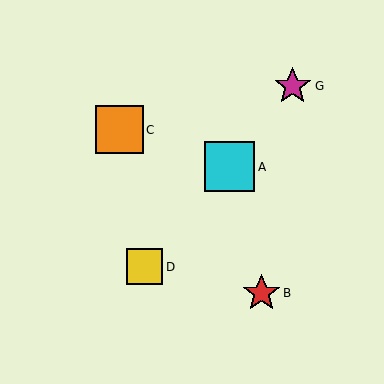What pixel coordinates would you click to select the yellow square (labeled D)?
Click at (145, 267) to select the yellow square D.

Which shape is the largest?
The cyan square (labeled A) is the largest.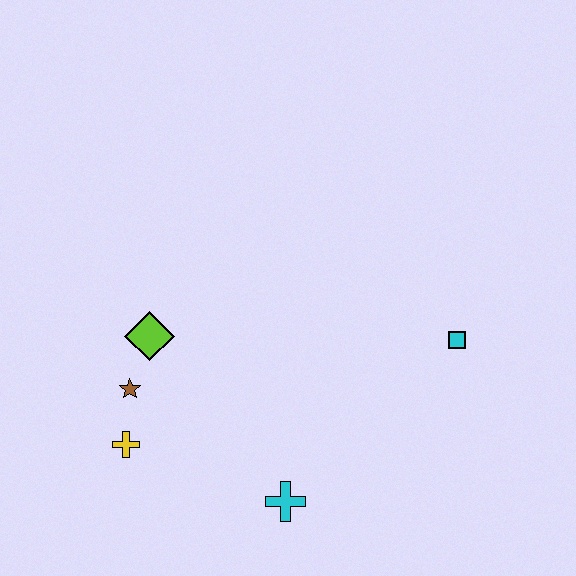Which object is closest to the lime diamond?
The brown star is closest to the lime diamond.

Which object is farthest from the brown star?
The cyan square is farthest from the brown star.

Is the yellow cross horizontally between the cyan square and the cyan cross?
No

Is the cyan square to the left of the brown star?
No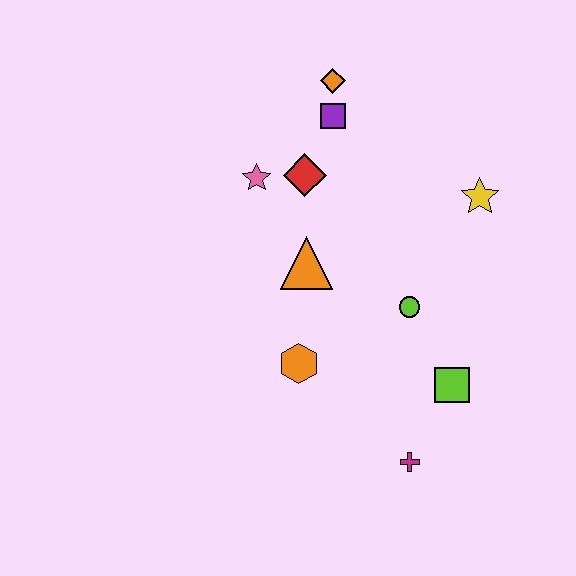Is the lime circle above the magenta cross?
Yes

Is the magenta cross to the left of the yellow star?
Yes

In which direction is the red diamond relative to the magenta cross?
The red diamond is above the magenta cross.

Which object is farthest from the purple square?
The magenta cross is farthest from the purple square.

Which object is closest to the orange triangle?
The red diamond is closest to the orange triangle.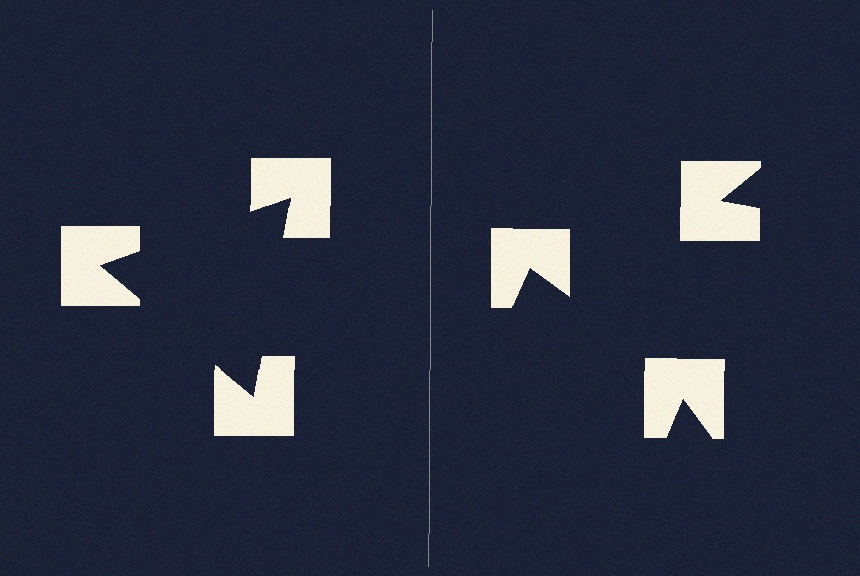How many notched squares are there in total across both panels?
6 — 3 on each side.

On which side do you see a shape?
An illusory triangle appears on the left side. On the right side the wedge cuts are rotated, so no coherent shape forms.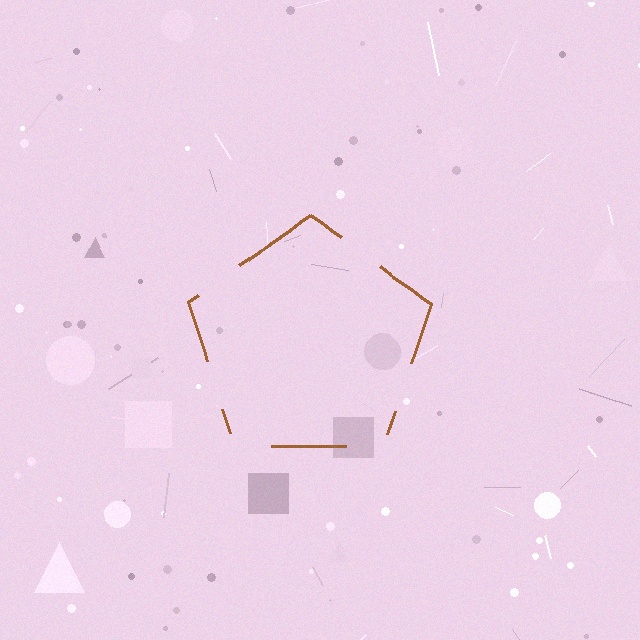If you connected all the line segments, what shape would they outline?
They would outline a pentagon.